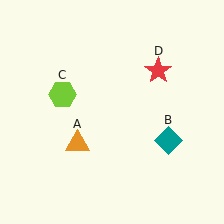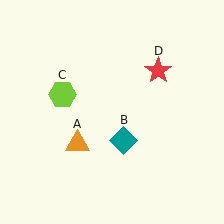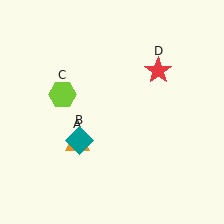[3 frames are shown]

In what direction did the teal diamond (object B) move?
The teal diamond (object B) moved left.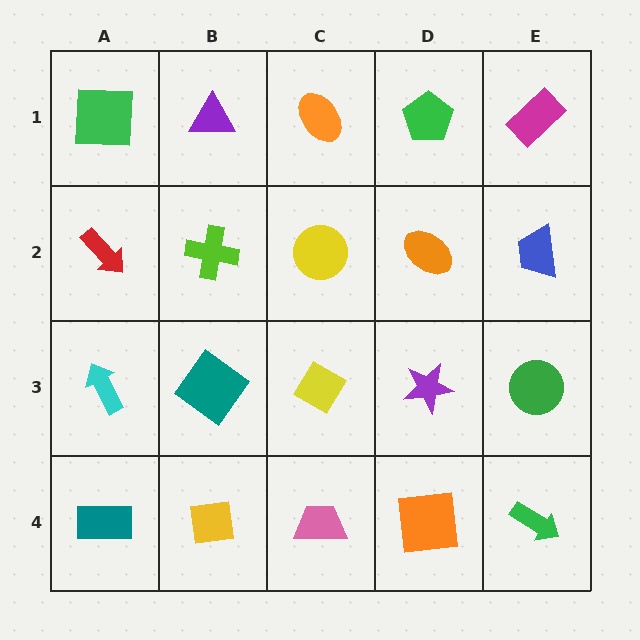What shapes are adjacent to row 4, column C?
A yellow diamond (row 3, column C), a yellow square (row 4, column B), an orange square (row 4, column D).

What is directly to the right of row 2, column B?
A yellow circle.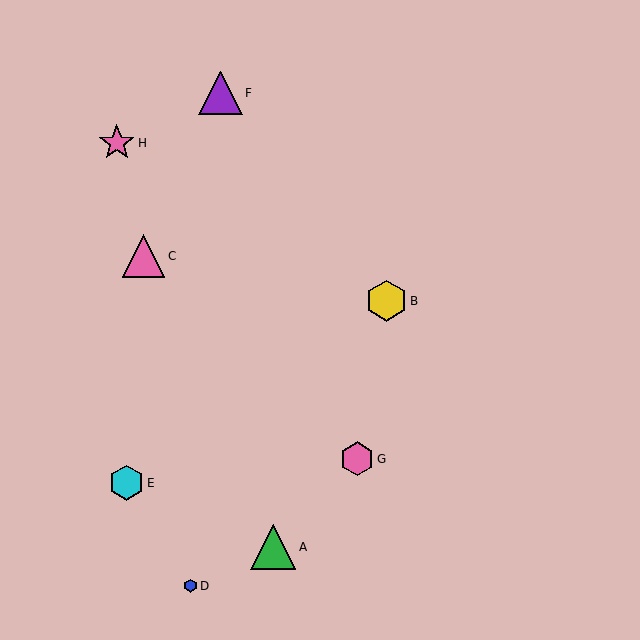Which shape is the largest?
The green triangle (labeled A) is the largest.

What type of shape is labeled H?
Shape H is a pink star.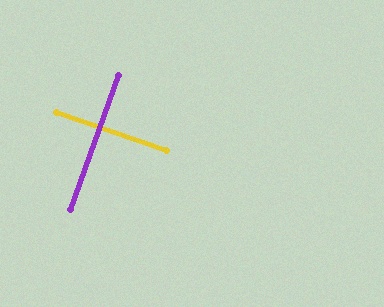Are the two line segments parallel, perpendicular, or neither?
Perpendicular — they meet at approximately 89°.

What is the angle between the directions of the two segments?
Approximately 89 degrees.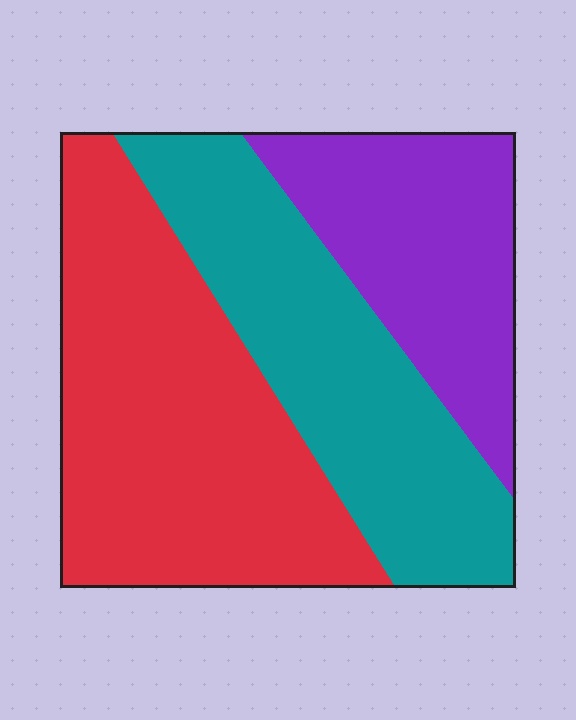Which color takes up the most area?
Red, at roughly 45%.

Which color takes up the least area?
Purple, at roughly 25%.